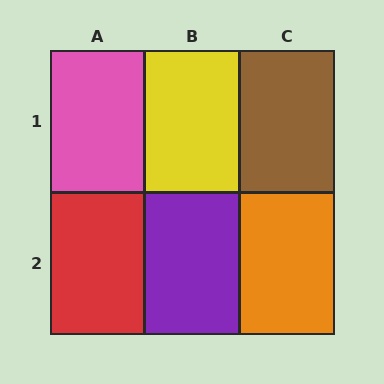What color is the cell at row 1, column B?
Yellow.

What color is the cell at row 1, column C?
Brown.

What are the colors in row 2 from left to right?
Red, purple, orange.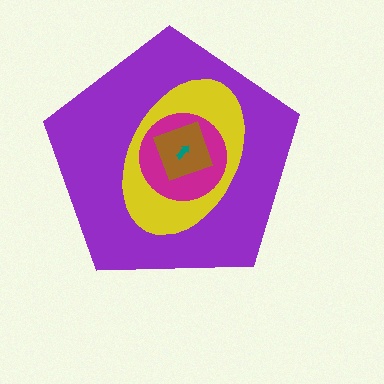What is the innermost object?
The teal arrow.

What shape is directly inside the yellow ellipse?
The magenta circle.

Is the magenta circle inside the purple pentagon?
Yes.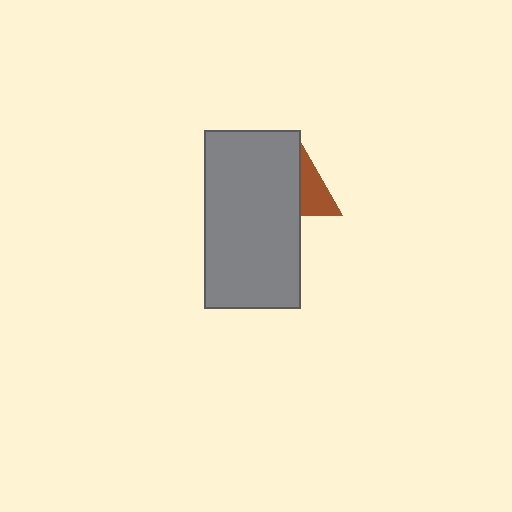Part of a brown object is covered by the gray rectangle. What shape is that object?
It is a triangle.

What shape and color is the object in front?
The object in front is a gray rectangle.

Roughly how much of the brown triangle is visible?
A small part of it is visible (roughly 43%).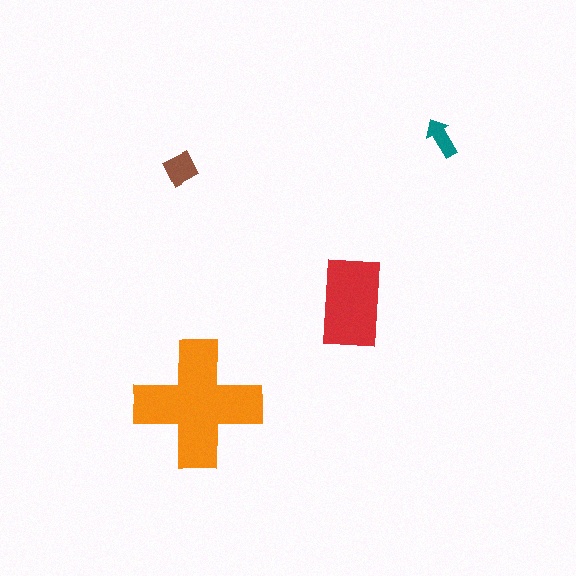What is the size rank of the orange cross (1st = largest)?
1st.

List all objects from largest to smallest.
The orange cross, the red rectangle, the brown square, the teal arrow.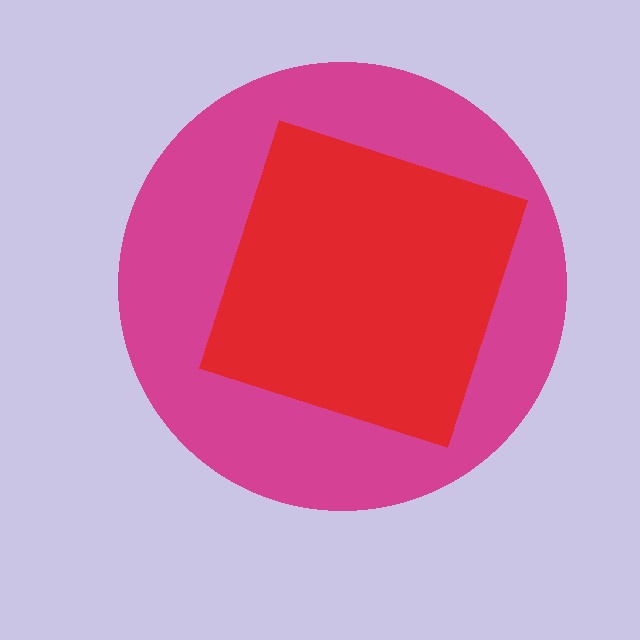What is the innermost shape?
The red square.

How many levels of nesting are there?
2.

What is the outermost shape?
The magenta circle.